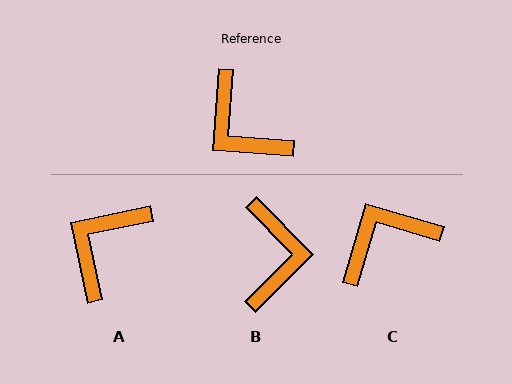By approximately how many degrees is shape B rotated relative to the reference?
Approximately 139 degrees counter-clockwise.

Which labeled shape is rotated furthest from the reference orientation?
B, about 139 degrees away.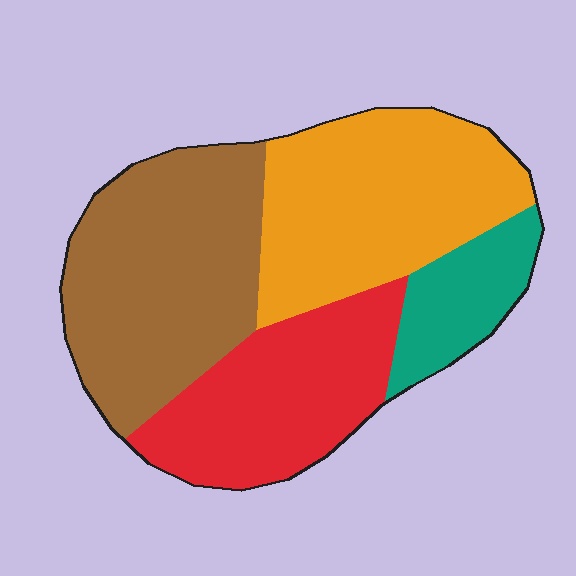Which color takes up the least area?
Teal, at roughly 10%.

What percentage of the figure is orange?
Orange takes up between a sixth and a third of the figure.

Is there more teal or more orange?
Orange.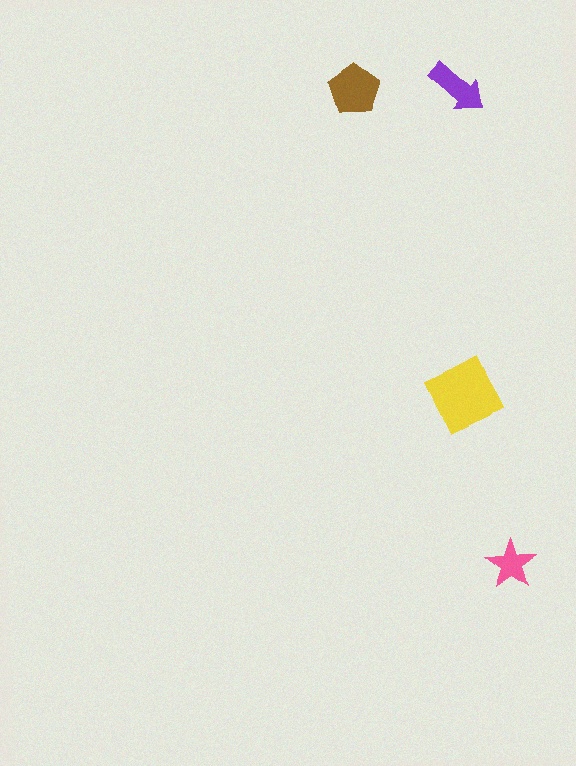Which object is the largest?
The yellow diamond.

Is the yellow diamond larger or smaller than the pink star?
Larger.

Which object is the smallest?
The pink star.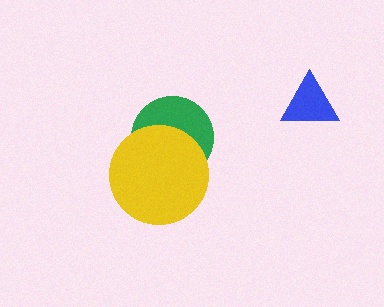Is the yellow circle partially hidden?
No, no other shape covers it.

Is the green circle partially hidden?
Yes, it is partially covered by another shape.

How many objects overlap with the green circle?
1 object overlaps with the green circle.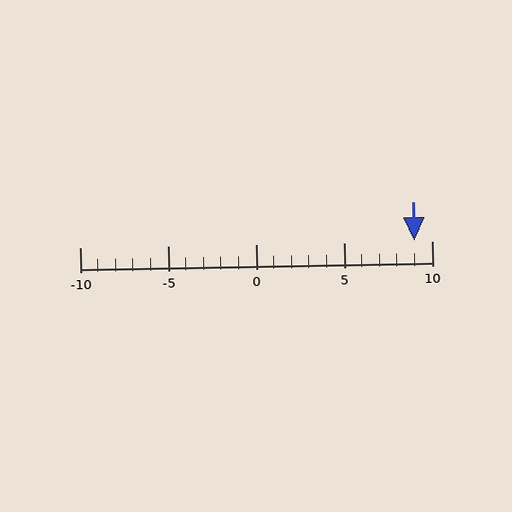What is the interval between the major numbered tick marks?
The major tick marks are spaced 5 units apart.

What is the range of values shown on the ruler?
The ruler shows values from -10 to 10.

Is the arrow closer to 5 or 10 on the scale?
The arrow is closer to 10.